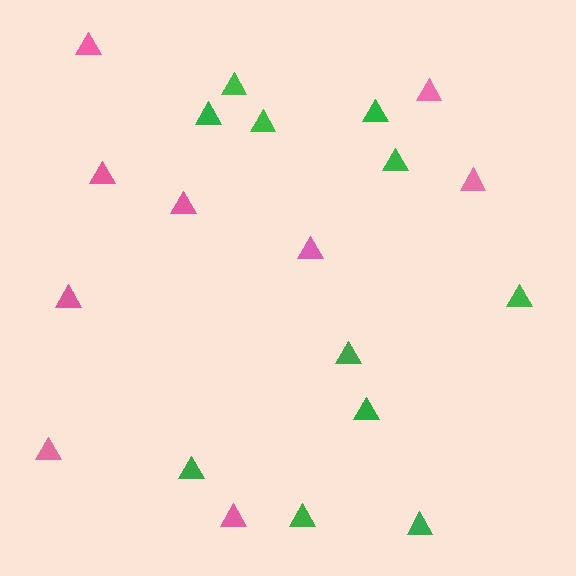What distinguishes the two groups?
There are 2 groups: one group of green triangles (11) and one group of pink triangles (9).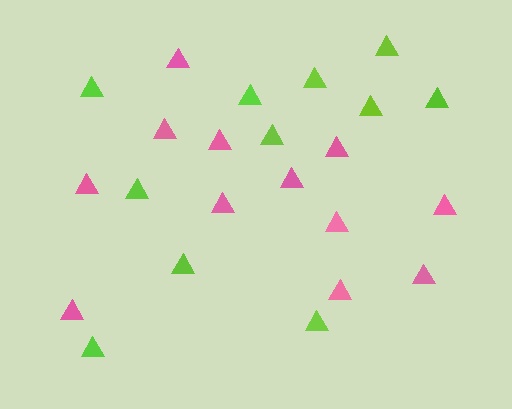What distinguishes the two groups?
There are 2 groups: one group of pink triangles (12) and one group of lime triangles (11).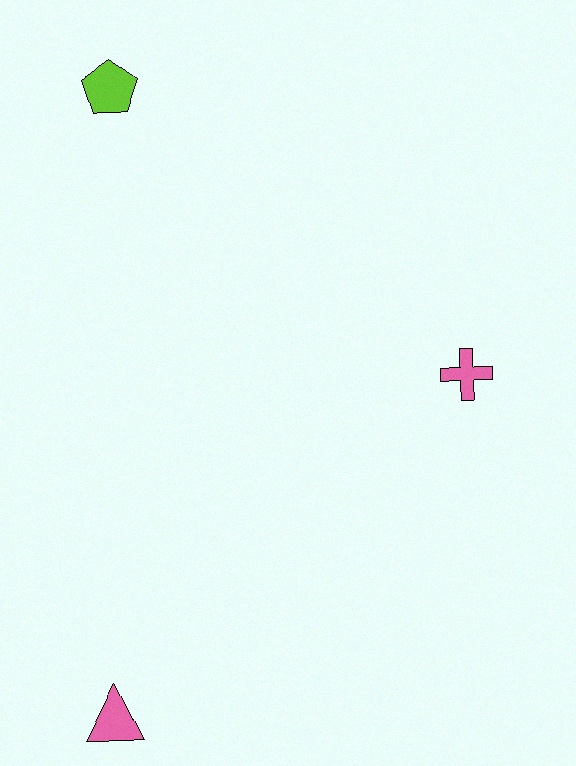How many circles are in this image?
There are no circles.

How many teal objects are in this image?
There are no teal objects.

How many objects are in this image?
There are 3 objects.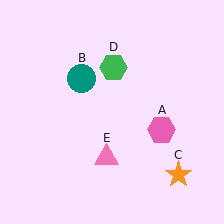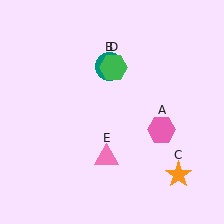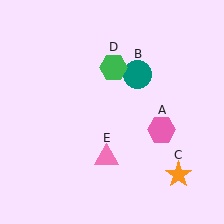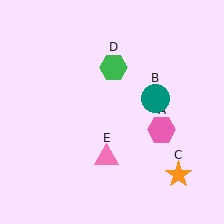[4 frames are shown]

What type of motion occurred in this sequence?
The teal circle (object B) rotated clockwise around the center of the scene.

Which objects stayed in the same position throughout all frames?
Pink hexagon (object A) and orange star (object C) and green hexagon (object D) and pink triangle (object E) remained stationary.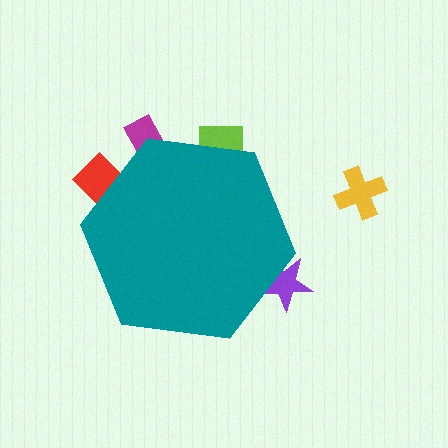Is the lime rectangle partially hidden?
Yes, the lime rectangle is partially hidden behind the teal hexagon.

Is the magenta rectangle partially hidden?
Yes, the magenta rectangle is partially hidden behind the teal hexagon.